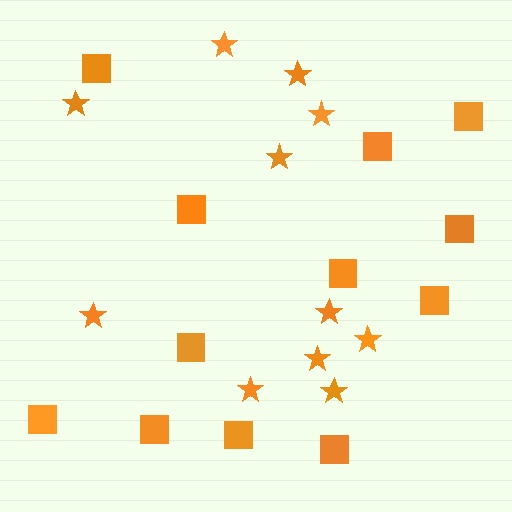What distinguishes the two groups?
There are 2 groups: one group of stars (11) and one group of squares (12).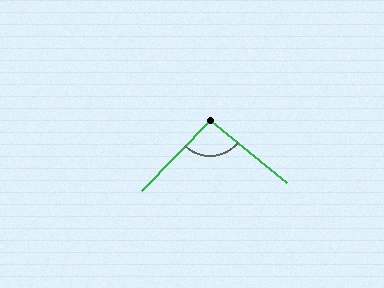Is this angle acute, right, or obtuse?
It is approximately a right angle.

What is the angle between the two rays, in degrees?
Approximately 95 degrees.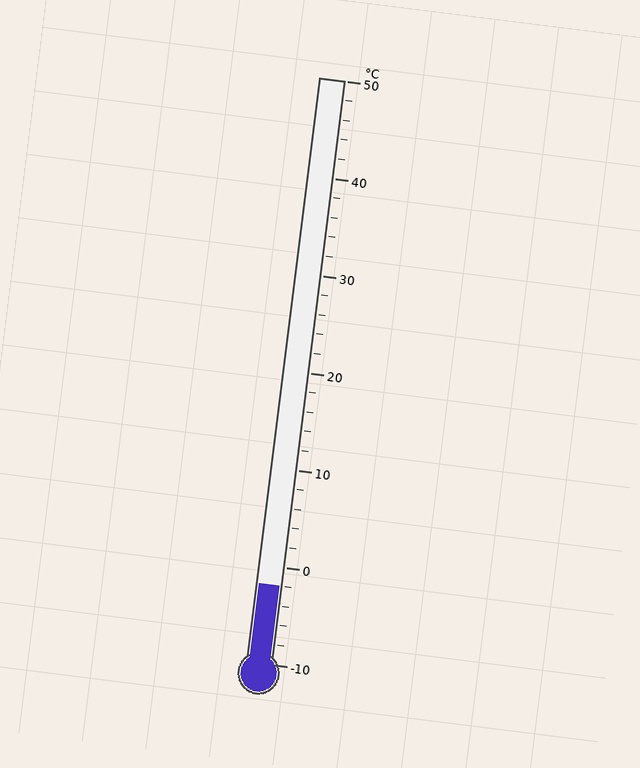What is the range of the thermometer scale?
The thermometer scale ranges from -10°C to 50°C.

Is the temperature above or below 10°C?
The temperature is below 10°C.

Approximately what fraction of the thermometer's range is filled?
The thermometer is filled to approximately 15% of its range.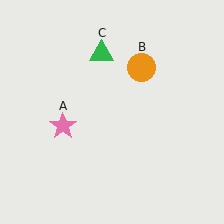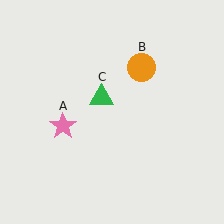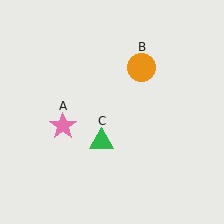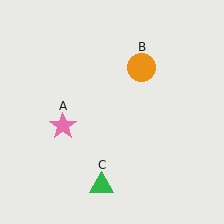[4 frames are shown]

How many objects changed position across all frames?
1 object changed position: green triangle (object C).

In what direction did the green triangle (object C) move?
The green triangle (object C) moved down.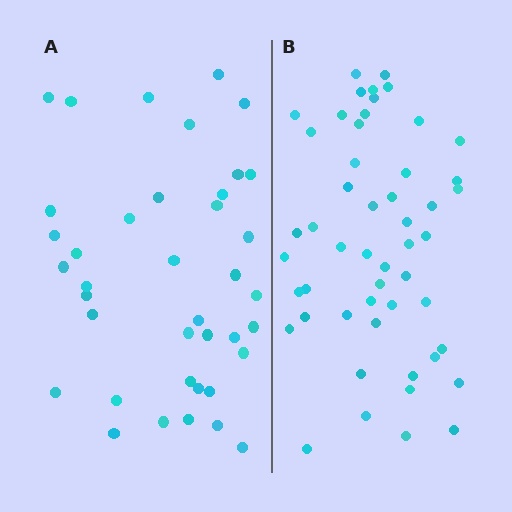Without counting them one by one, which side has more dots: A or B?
Region B (the right region) has more dots.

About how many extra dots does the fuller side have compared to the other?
Region B has roughly 12 or so more dots than region A.